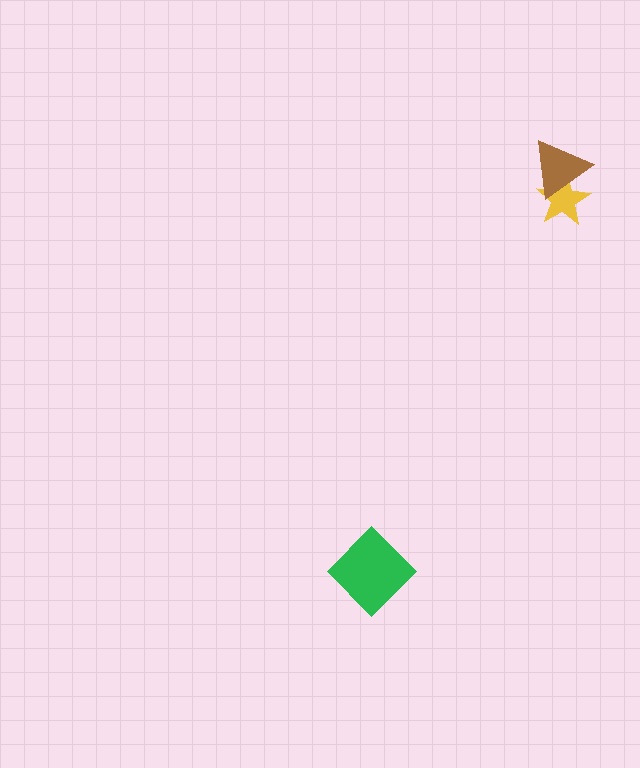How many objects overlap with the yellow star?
1 object overlaps with the yellow star.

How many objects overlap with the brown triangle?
1 object overlaps with the brown triangle.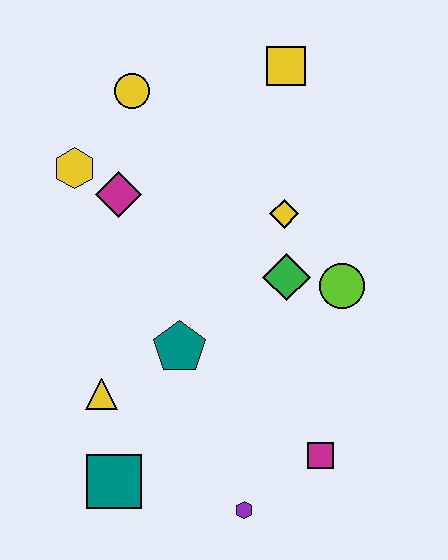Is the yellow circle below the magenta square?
No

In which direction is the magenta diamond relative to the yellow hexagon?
The magenta diamond is to the right of the yellow hexagon.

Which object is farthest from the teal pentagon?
The yellow square is farthest from the teal pentagon.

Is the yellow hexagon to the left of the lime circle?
Yes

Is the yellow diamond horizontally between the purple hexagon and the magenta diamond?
No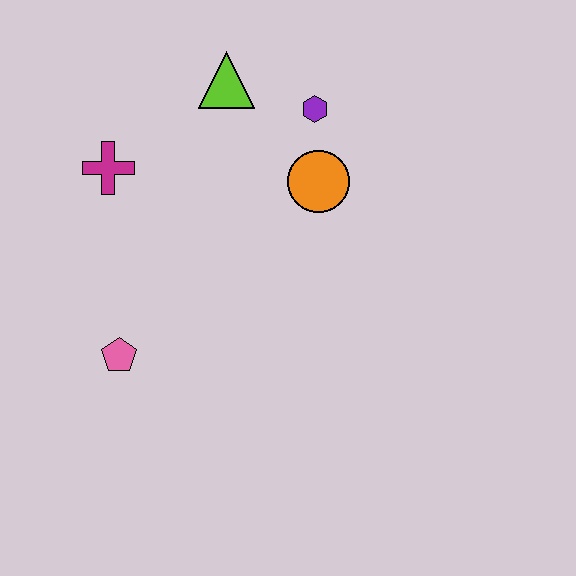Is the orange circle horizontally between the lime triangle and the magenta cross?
No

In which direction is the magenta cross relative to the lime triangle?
The magenta cross is to the left of the lime triangle.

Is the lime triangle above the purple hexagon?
Yes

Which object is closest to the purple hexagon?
The orange circle is closest to the purple hexagon.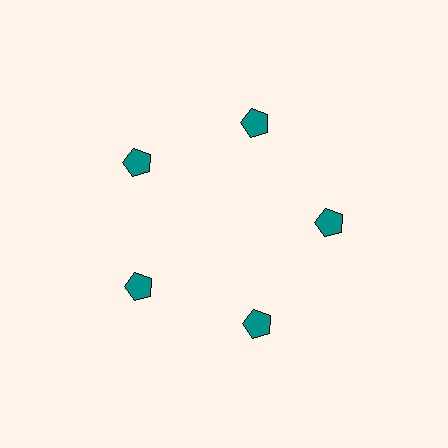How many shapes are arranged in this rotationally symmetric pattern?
There are 5 shapes, arranged in 5 groups of 1.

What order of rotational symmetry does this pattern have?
This pattern has 5-fold rotational symmetry.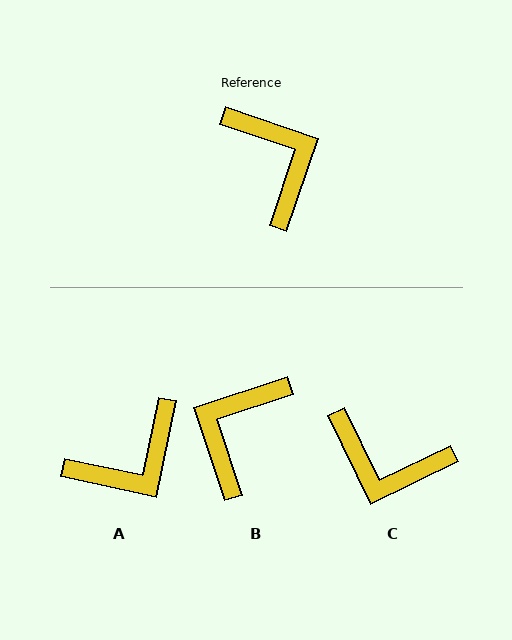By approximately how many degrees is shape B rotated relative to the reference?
Approximately 127 degrees counter-clockwise.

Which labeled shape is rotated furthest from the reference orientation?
C, about 136 degrees away.